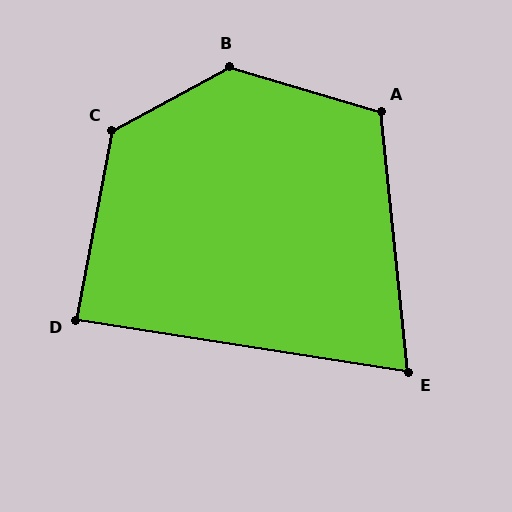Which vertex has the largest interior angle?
B, at approximately 135 degrees.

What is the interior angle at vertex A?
Approximately 112 degrees (obtuse).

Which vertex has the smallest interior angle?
E, at approximately 75 degrees.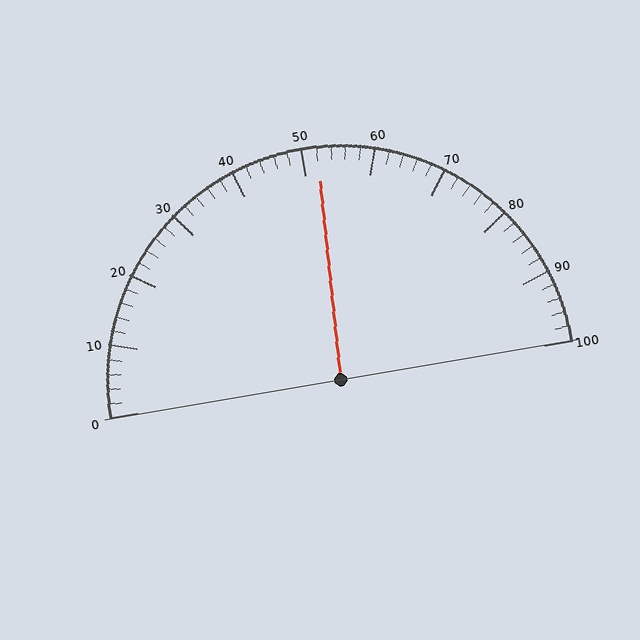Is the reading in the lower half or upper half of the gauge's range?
The reading is in the upper half of the range (0 to 100).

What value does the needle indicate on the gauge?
The needle indicates approximately 52.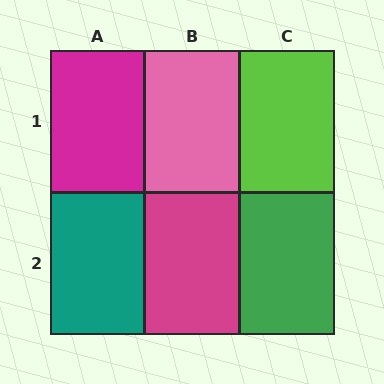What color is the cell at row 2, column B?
Magenta.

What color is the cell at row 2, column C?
Green.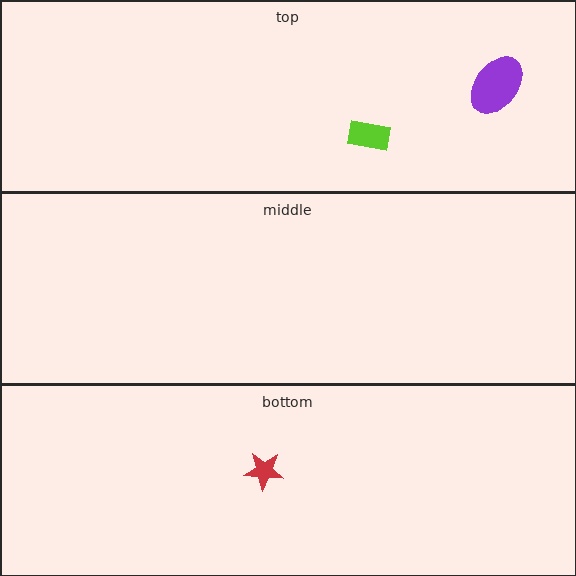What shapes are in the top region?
The lime rectangle, the purple ellipse.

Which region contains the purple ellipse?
The top region.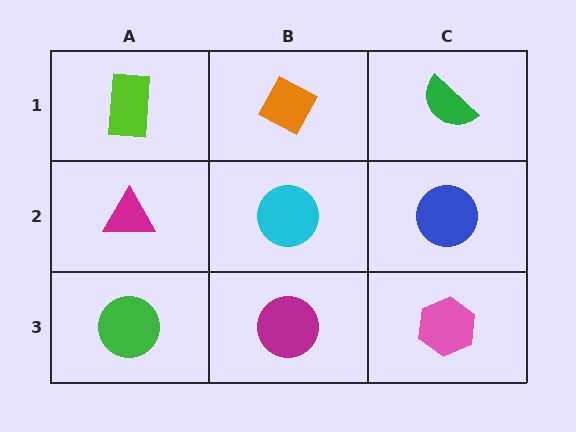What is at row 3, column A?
A green circle.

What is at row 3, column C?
A pink hexagon.